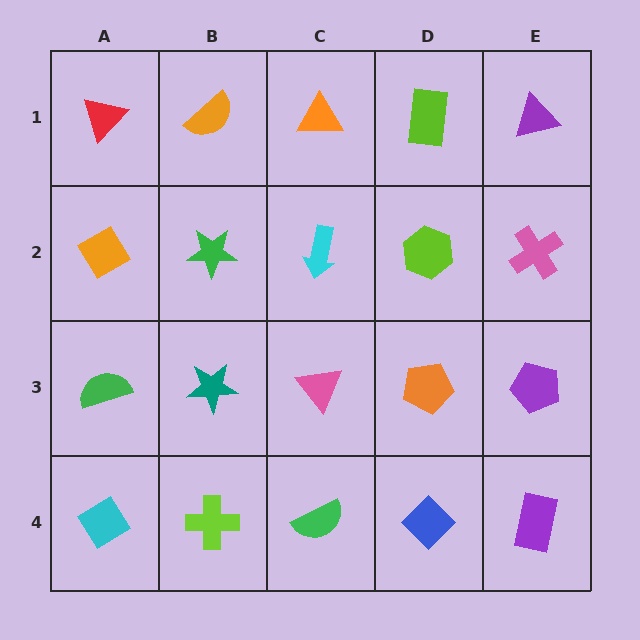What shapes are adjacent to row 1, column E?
A pink cross (row 2, column E), a lime rectangle (row 1, column D).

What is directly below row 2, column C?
A pink triangle.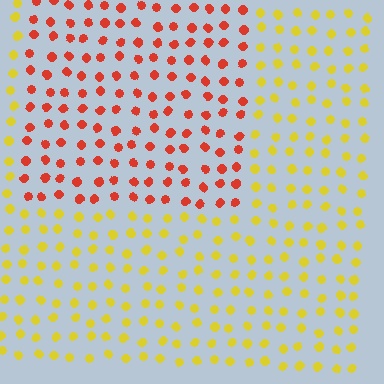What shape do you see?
I see a rectangle.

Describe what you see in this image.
The image is filled with small yellow elements in a uniform arrangement. A rectangle-shaped region is visible where the elements are tinted to a slightly different hue, forming a subtle color boundary.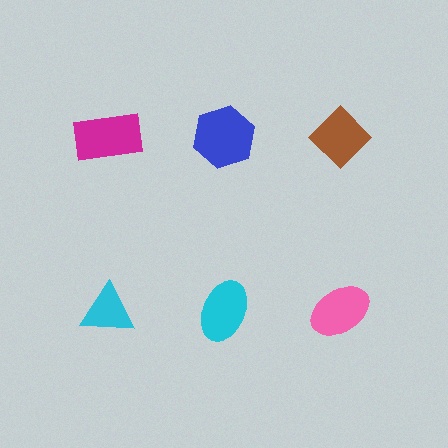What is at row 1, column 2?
A blue hexagon.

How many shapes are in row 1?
3 shapes.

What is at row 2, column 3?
A pink ellipse.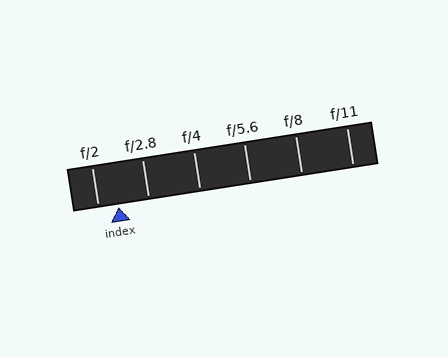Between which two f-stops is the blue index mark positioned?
The index mark is between f/2 and f/2.8.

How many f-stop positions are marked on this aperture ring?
There are 6 f-stop positions marked.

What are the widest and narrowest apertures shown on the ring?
The widest aperture shown is f/2 and the narrowest is f/11.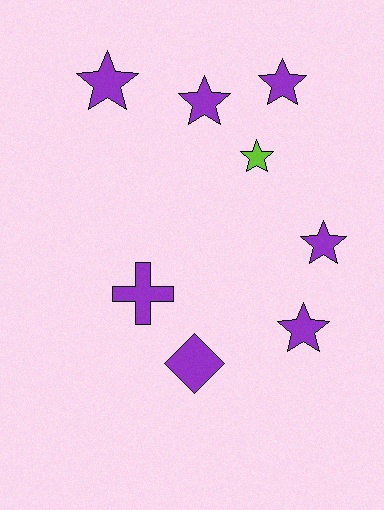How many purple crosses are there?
There is 1 purple cross.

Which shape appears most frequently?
Star, with 6 objects.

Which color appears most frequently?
Purple, with 7 objects.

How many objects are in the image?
There are 8 objects.